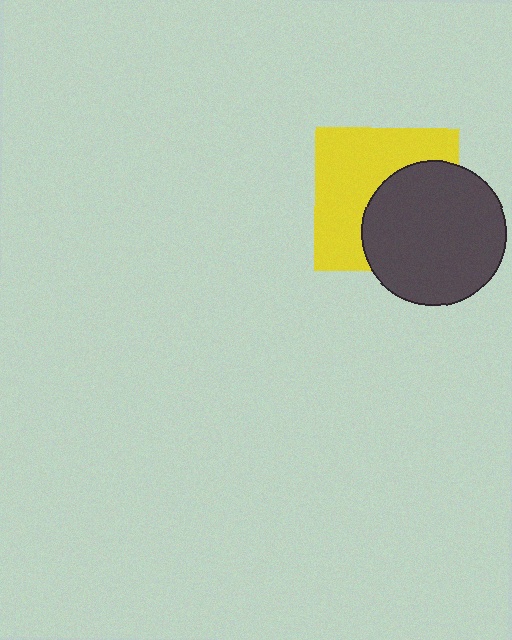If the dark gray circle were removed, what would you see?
You would see the complete yellow square.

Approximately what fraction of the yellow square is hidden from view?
Roughly 46% of the yellow square is hidden behind the dark gray circle.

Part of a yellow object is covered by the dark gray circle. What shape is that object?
It is a square.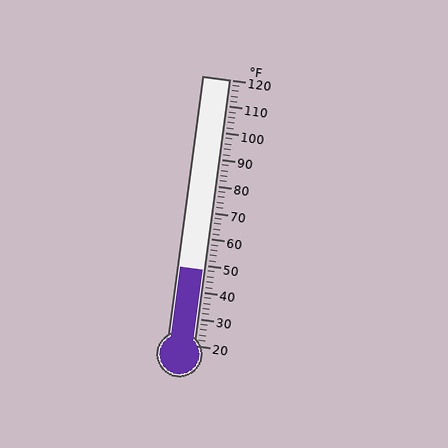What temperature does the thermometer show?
The thermometer shows approximately 48°F.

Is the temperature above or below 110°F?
The temperature is below 110°F.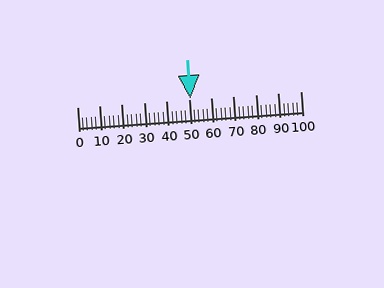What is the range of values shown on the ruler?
The ruler shows values from 0 to 100.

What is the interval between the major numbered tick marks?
The major tick marks are spaced 10 units apart.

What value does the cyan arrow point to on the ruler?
The cyan arrow points to approximately 51.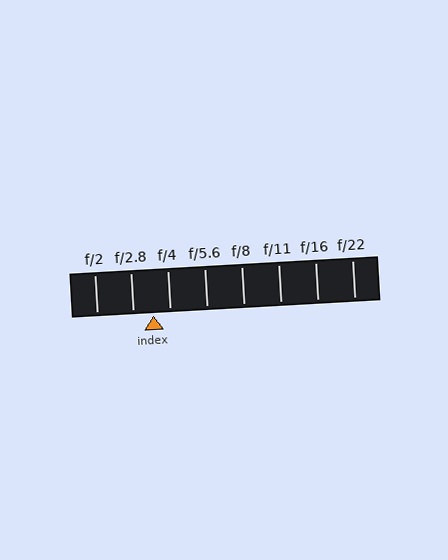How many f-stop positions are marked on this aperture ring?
There are 8 f-stop positions marked.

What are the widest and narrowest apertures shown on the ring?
The widest aperture shown is f/2 and the narrowest is f/22.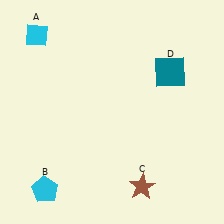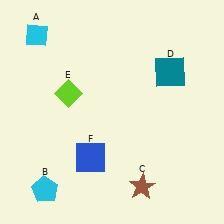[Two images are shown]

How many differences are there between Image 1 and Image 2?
There are 2 differences between the two images.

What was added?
A lime diamond (E), a blue square (F) were added in Image 2.